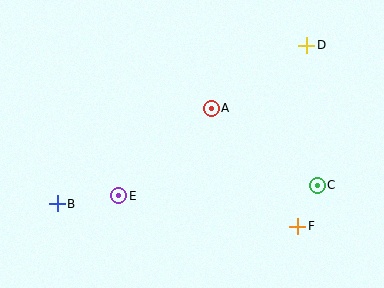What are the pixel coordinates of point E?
Point E is at (119, 196).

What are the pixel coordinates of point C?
Point C is at (317, 185).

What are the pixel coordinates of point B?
Point B is at (57, 204).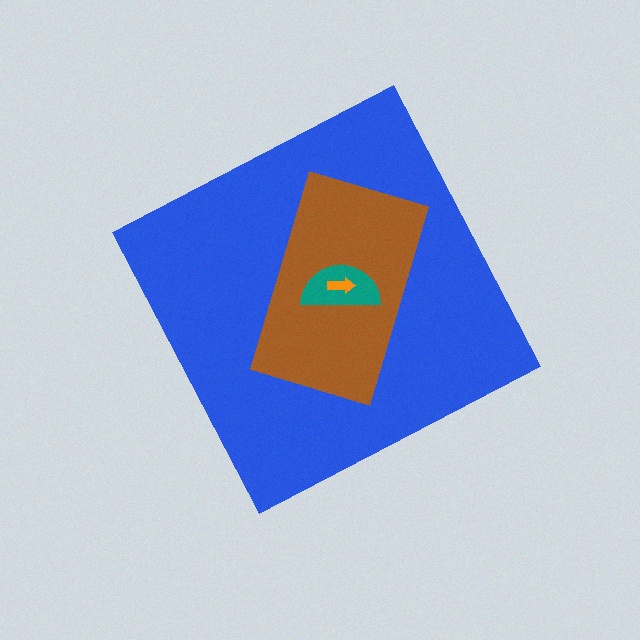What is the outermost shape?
The blue diamond.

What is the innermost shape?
The orange arrow.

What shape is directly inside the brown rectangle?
The teal semicircle.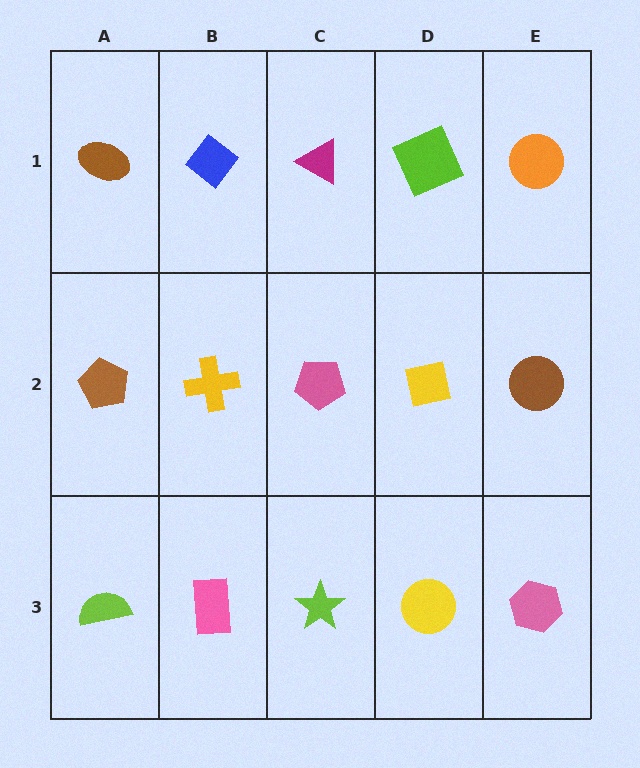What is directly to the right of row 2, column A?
A yellow cross.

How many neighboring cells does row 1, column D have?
3.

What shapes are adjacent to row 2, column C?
A magenta triangle (row 1, column C), a lime star (row 3, column C), a yellow cross (row 2, column B), a yellow square (row 2, column D).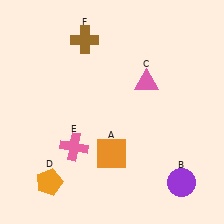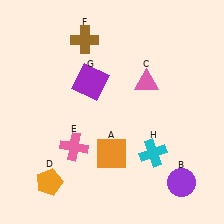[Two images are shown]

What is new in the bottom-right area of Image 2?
A cyan cross (H) was added in the bottom-right area of Image 2.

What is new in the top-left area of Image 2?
A purple square (G) was added in the top-left area of Image 2.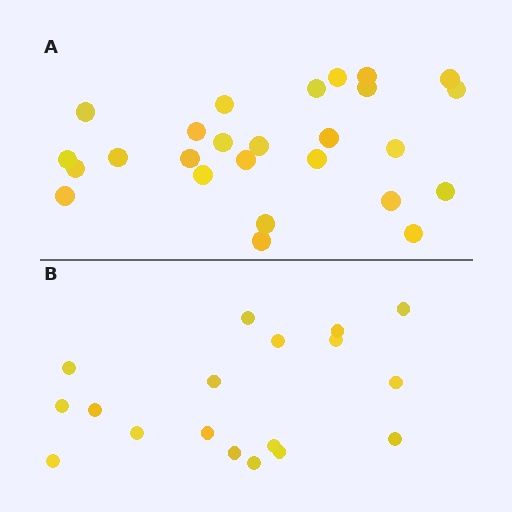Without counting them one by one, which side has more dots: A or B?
Region A (the top region) has more dots.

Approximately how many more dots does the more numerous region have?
Region A has roughly 8 or so more dots than region B.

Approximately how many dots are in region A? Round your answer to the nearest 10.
About 30 dots. (The exact count is 26, which rounds to 30.)